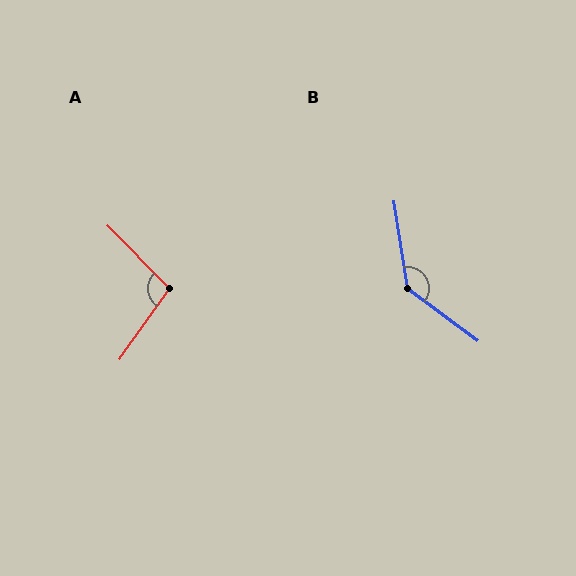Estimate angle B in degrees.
Approximately 135 degrees.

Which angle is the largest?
B, at approximately 135 degrees.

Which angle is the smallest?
A, at approximately 100 degrees.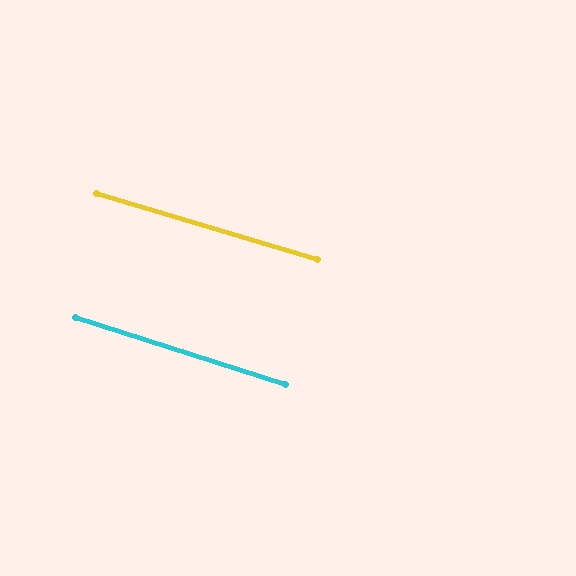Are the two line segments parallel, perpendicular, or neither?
Parallel — their directions differ by only 1.0°.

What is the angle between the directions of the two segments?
Approximately 1 degree.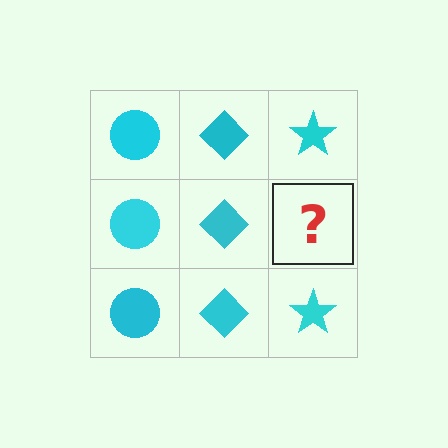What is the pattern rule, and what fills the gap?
The rule is that each column has a consistent shape. The gap should be filled with a cyan star.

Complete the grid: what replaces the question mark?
The question mark should be replaced with a cyan star.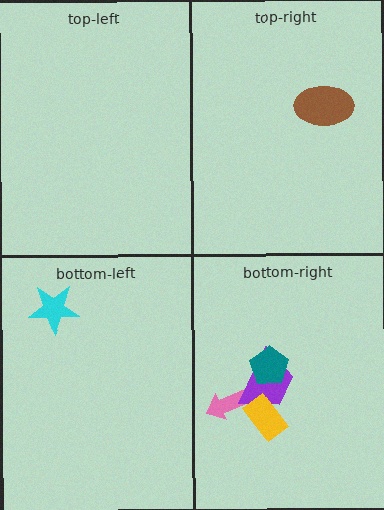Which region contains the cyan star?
The bottom-left region.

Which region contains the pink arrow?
The bottom-right region.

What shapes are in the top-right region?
The brown ellipse.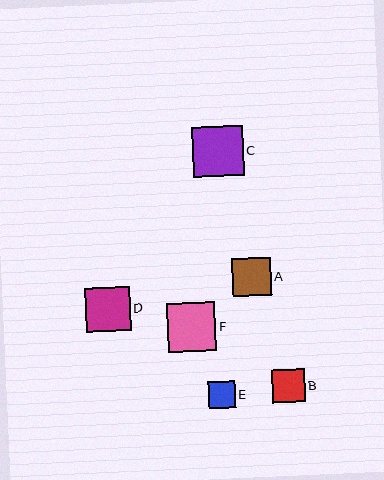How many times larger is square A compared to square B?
Square A is approximately 1.2 times the size of square B.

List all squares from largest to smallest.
From largest to smallest: C, F, D, A, B, E.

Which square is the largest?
Square C is the largest with a size of approximately 50 pixels.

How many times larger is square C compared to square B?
Square C is approximately 1.5 times the size of square B.